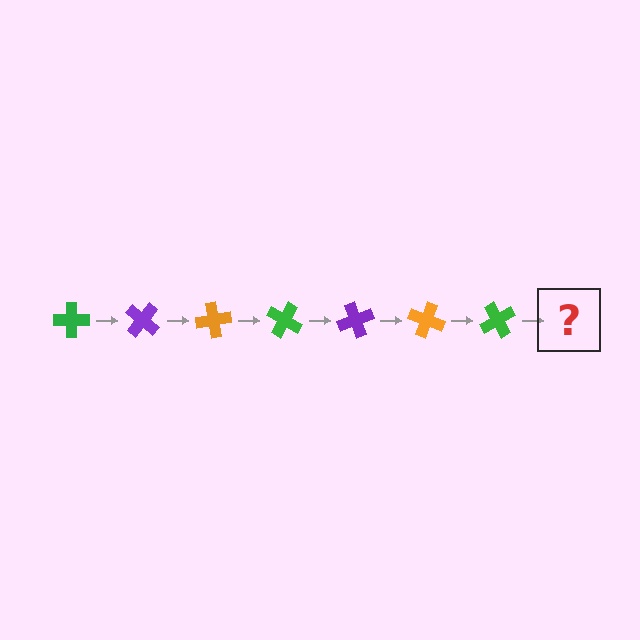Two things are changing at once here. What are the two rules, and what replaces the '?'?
The two rules are that it rotates 40 degrees each step and the color cycles through green, purple, and orange. The '?' should be a purple cross, rotated 280 degrees from the start.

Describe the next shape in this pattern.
It should be a purple cross, rotated 280 degrees from the start.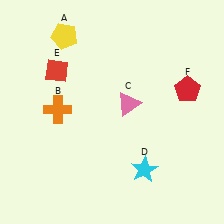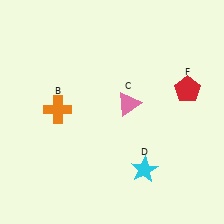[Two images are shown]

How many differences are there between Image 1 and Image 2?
There are 2 differences between the two images.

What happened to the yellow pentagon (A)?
The yellow pentagon (A) was removed in Image 2. It was in the top-left area of Image 1.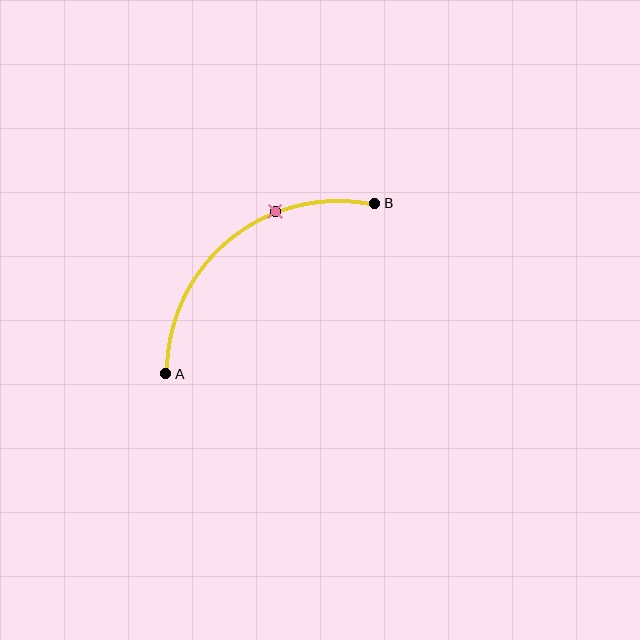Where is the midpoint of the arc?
The arc midpoint is the point on the curve farthest from the straight line joining A and B. It sits above and to the left of that line.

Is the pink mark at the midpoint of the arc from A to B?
No. The pink mark lies on the arc but is closer to endpoint B. The arc midpoint would be at the point on the curve equidistant along the arc from both A and B.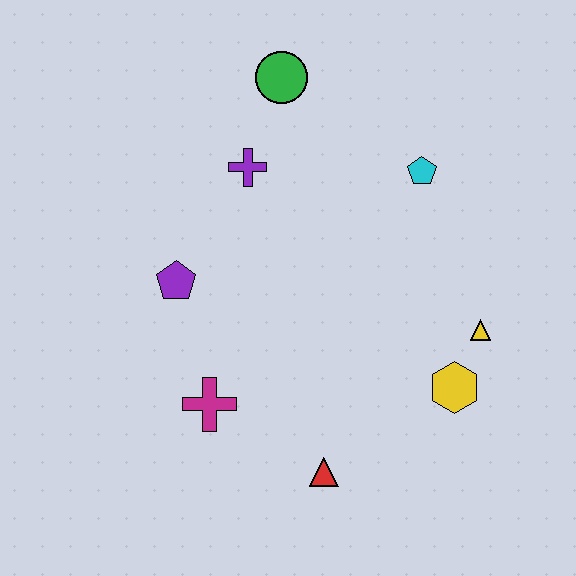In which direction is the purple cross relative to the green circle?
The purple cross is below the green circle.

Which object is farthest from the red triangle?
The green circle is farthest from the red triangle.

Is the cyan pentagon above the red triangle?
Yes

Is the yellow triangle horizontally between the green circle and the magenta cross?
No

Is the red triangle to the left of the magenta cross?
No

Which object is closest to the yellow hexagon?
The yellow triangle is closest to the yellow hexagon.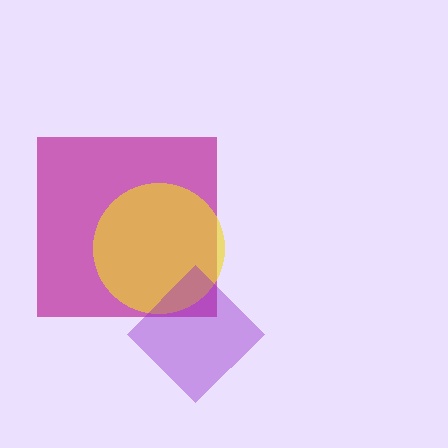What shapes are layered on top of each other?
The layered shapes are: a magenta square, a yellow circle, a purple diamond.